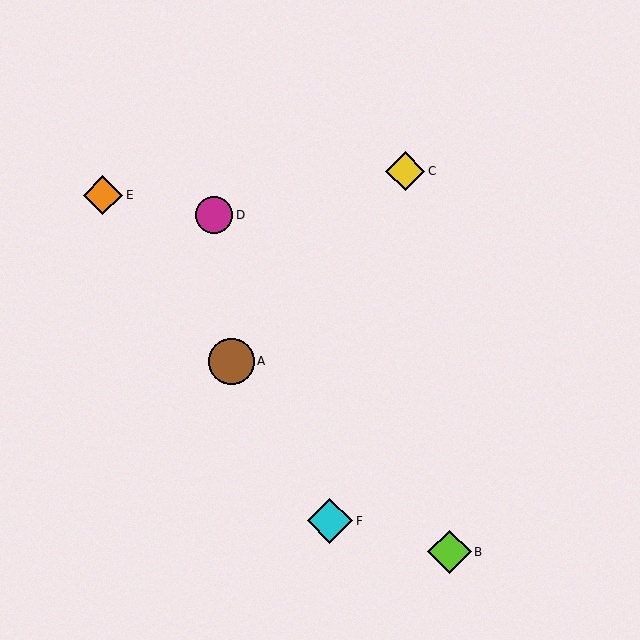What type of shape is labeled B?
Shape B is a lime diamond.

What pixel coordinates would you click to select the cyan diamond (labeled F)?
Click at (330, 521) to select the cyan diamond F.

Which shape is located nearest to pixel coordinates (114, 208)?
The orange diamond (labeled E) at (103, 195) is nearest to that location.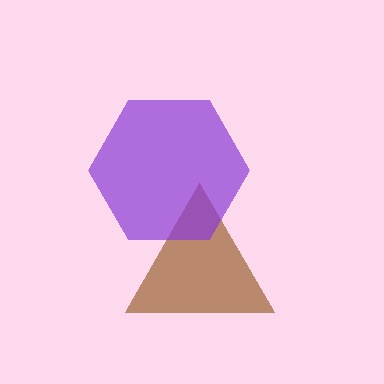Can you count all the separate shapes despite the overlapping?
Yes, there are 2 separate shapes.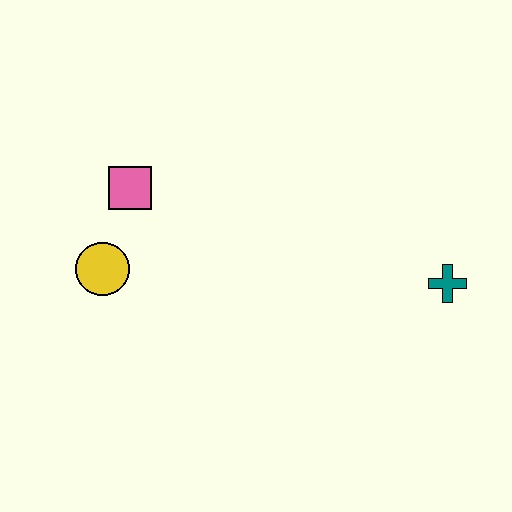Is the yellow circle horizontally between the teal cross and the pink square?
No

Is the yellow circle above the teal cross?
Yes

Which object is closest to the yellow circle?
The pink square is closest to the yellow circle.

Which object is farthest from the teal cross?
The yellow circle is farthest from the teal cross.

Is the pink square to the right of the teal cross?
No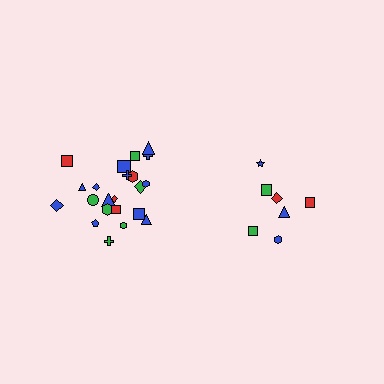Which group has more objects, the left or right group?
The left group.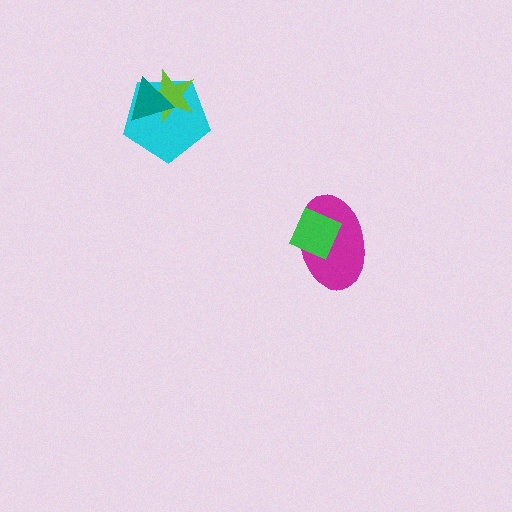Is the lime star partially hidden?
Yes, it is partially covered by another shape.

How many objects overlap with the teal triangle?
2 objects overlap with the teal triangle.